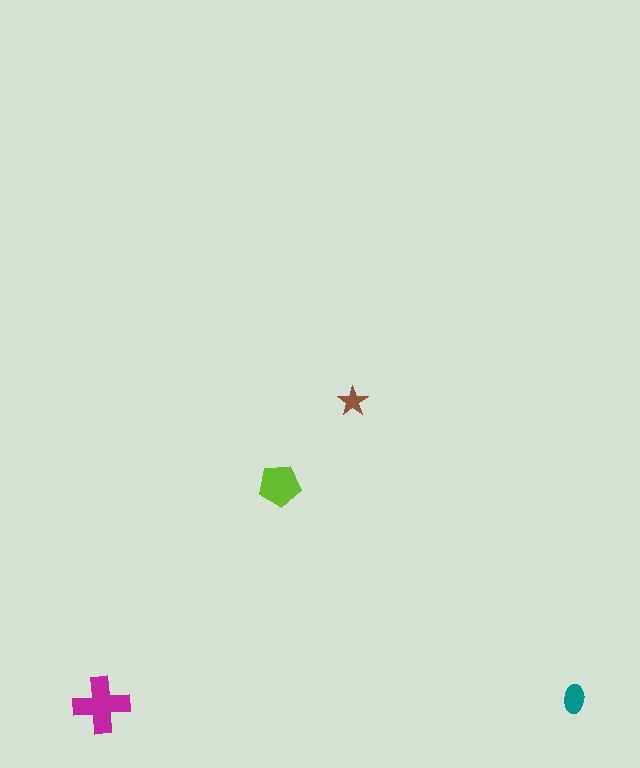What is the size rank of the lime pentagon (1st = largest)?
2nd.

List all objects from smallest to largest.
The brown star, the teal ellipse, the lime pentagon, the magenta cross.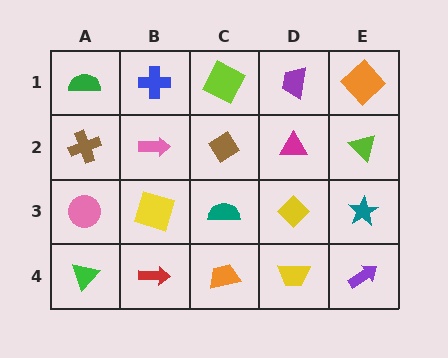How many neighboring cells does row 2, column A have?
3.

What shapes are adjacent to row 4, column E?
A teal star (row 3, column E), a yellow trapezoid (row 4, column D).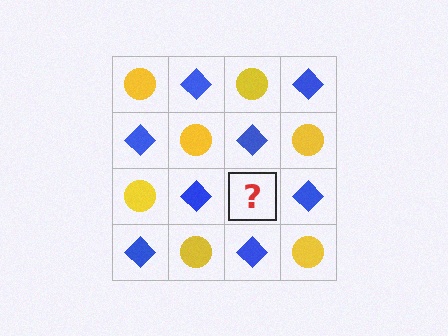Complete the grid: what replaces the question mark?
The question mark should be replaced with a yellow circle.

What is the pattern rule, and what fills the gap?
The rule is that it alternates yellow circle and blue diamond in a checkerboard pattern. The gap should be filled with a yellow circle.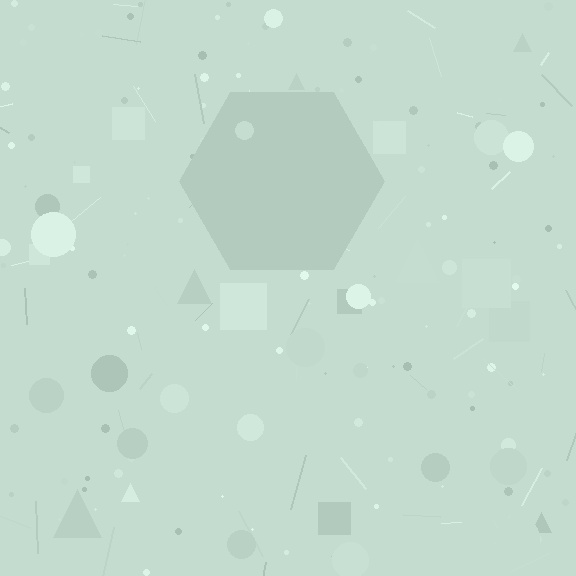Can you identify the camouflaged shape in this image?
The camouflaged shape is a hexagon.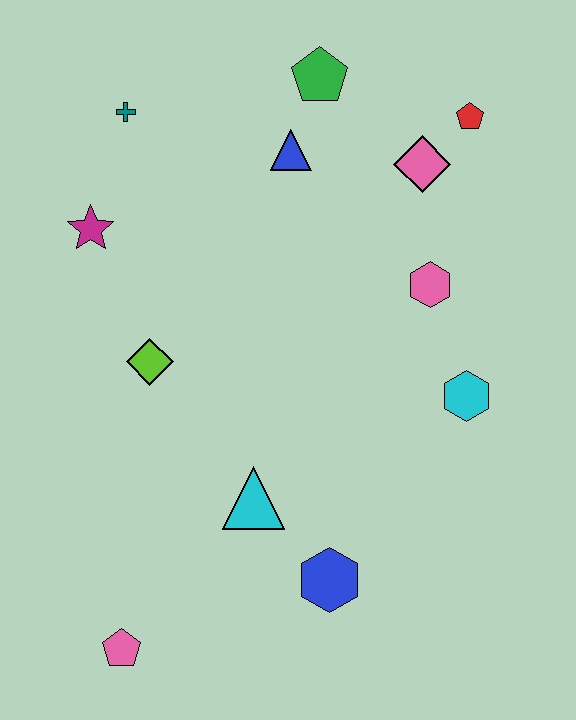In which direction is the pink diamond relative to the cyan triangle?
The pink diamond is above the cyan triangle.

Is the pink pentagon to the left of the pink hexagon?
Yes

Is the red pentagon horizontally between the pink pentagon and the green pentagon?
No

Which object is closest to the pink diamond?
The red pentagon is closest to the pink diamond.